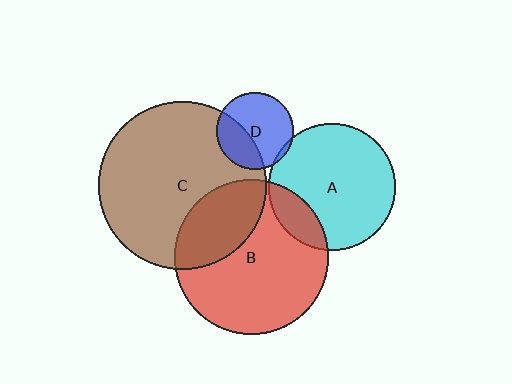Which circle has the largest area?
Circle C (brown).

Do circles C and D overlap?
Yes.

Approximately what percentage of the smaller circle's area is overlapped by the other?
Approximately 35%.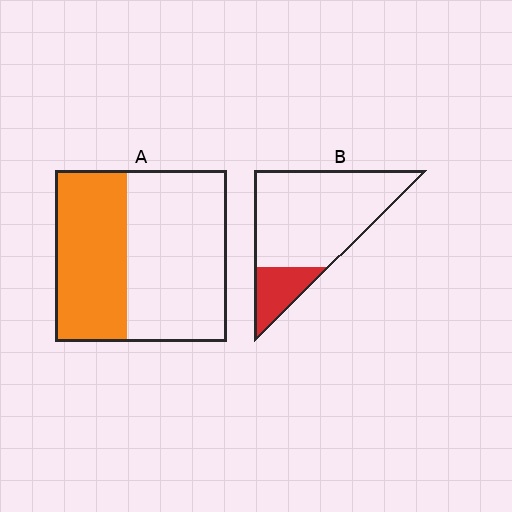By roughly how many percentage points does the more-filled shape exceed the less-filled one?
By roughly 25 percentage points (A over B).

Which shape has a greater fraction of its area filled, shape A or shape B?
Shape A.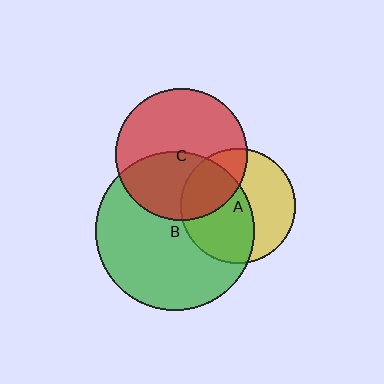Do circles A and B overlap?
Yes.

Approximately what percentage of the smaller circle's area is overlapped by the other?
Approximately 55%.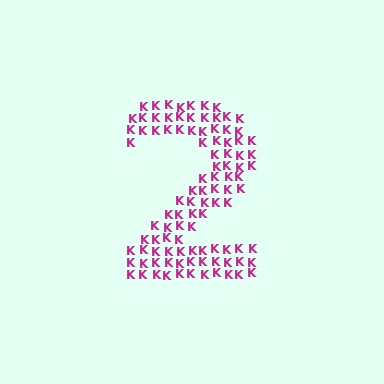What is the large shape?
The large shape is the digit 2.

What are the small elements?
The small elements are letter K's.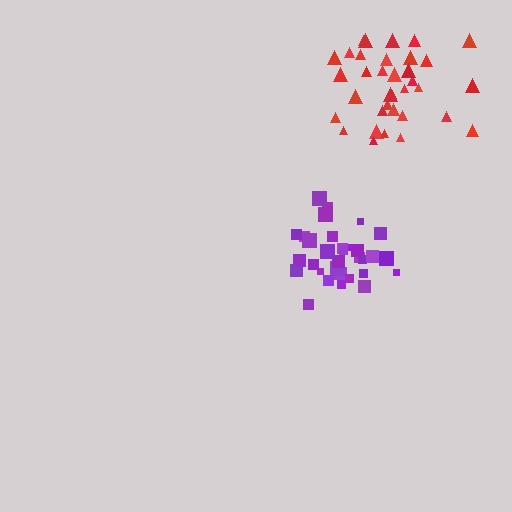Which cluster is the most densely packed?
Purple.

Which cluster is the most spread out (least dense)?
Red.